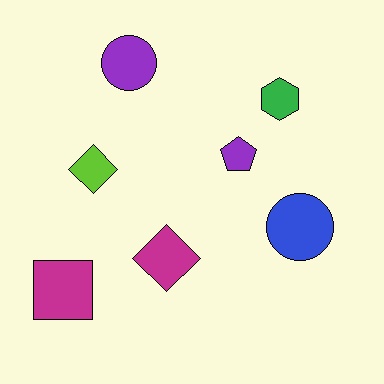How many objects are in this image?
There are 7 objects.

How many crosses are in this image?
There are no crosses.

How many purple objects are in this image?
There are 2 purple objects.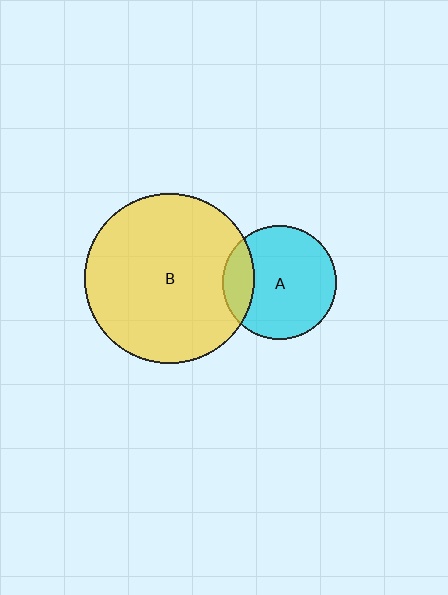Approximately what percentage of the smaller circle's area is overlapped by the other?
Approximately 20%.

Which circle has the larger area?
Circle B (yellow).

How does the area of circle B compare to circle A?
Approximately 2.3 times.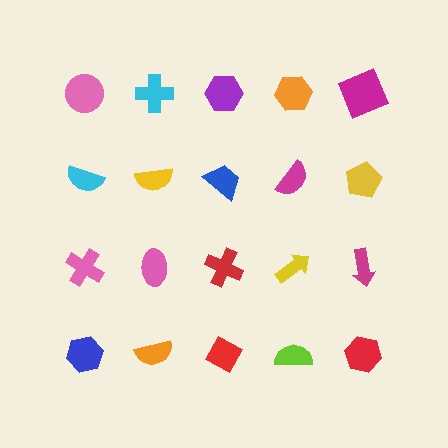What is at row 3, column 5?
A magenta arrow.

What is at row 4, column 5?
A red hexagon.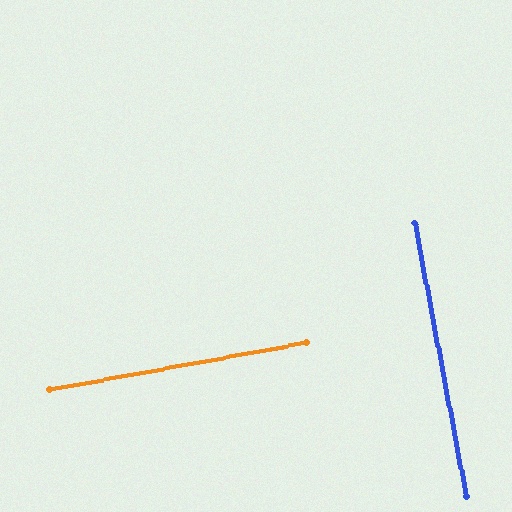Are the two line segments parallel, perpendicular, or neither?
Perpendicular — they meet at approximately 90°.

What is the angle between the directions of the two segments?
Approximately 90 degrees.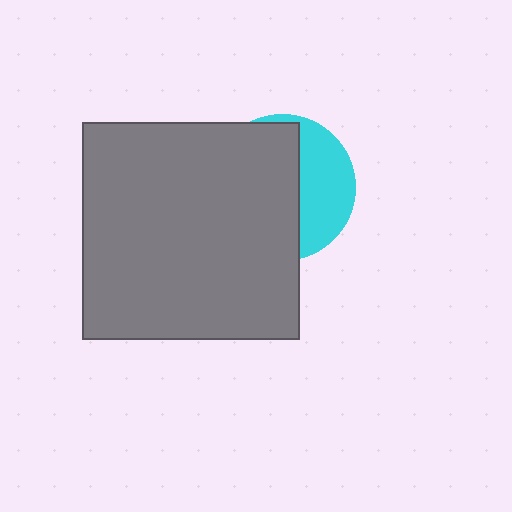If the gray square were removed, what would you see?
You would see the complete cyan circle.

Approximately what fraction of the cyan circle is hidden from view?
Roughly 63% of the cyan circle is hidden behind the gray square.